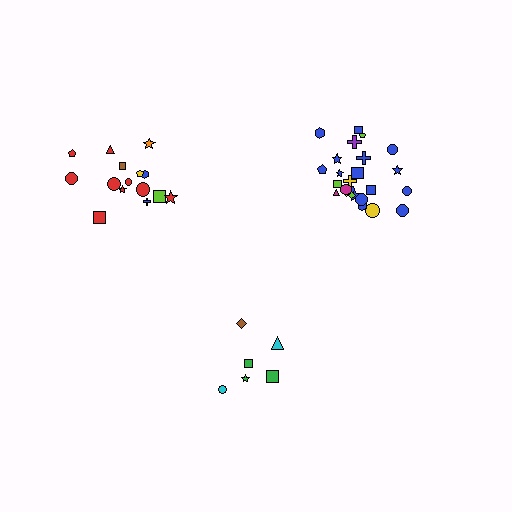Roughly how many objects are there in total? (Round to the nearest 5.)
Roughly 45 objects in total.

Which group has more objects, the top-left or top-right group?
The top-right group.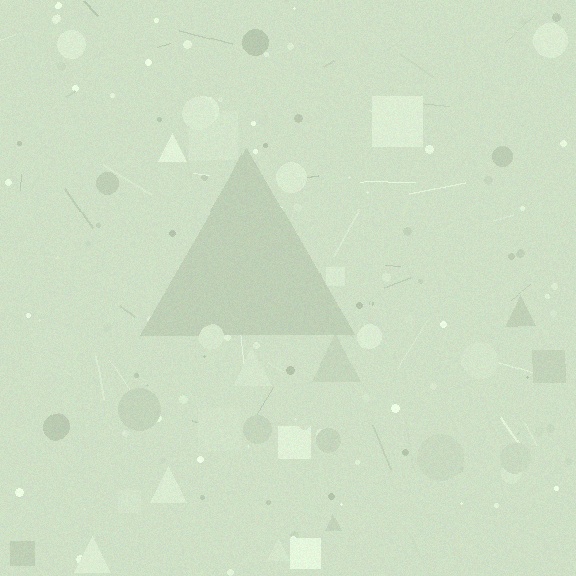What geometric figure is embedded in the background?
A triangle is embedded in the background.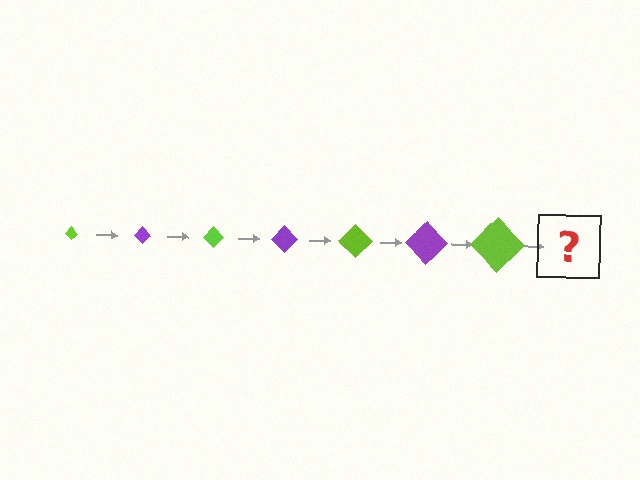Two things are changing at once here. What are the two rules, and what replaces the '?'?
The two rules are that the diamond grows larger each step and the color cycles through lime and purple. The '?' should be a purple diamond, larger than the previous one.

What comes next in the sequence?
The next element should be a purple diamond, larger than the previous one.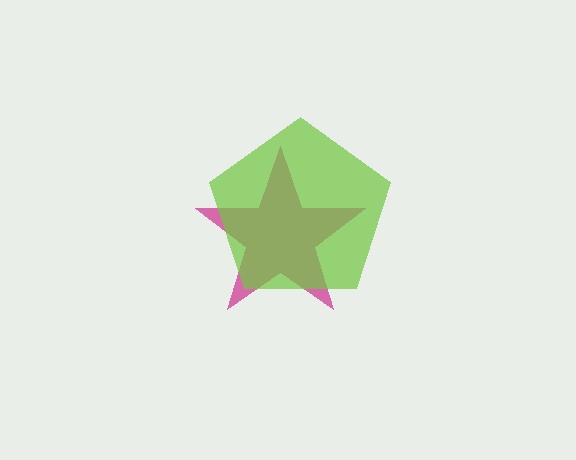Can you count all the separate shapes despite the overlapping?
Yes, there are 2 separate shapes.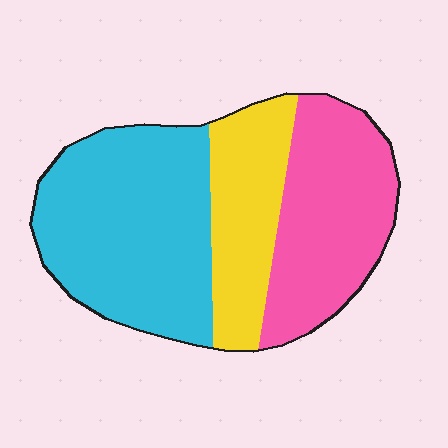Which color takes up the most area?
Cyan, at roughly 45%.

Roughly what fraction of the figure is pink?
Pink covers 32% of the figure.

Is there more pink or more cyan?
Cyan.